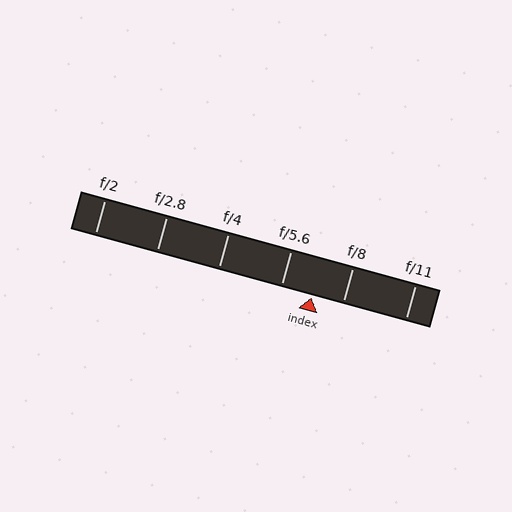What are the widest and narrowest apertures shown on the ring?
The widest aperture shown is f/2 and the narrowest is f/11.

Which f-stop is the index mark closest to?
The index mark is closest to f/8.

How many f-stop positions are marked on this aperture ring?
There are 6 f-stop positions marked.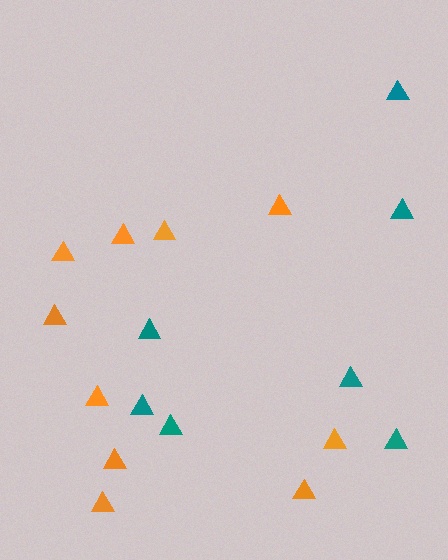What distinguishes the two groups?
There are 2 groups: one group of orange triangles (10) and one group of teal triangles (7).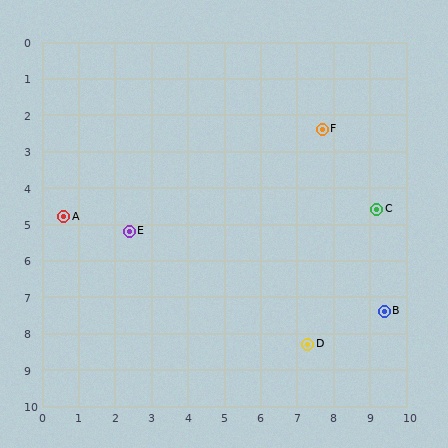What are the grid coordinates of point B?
Point B is at approximately (9.4, 7.4).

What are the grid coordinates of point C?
Point C is at approximately (9.2, 4.6).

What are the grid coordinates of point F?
Point F is at approximately (7.7, 2.4).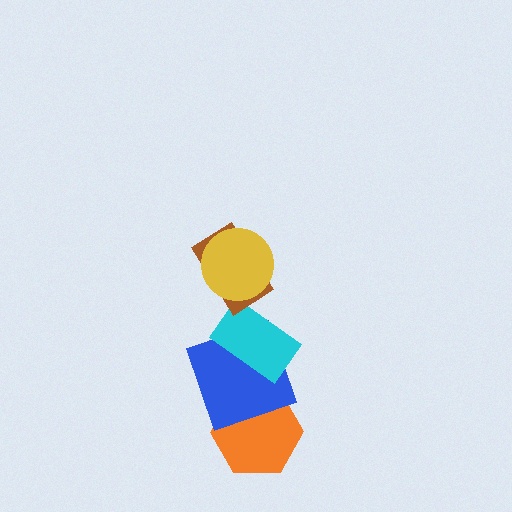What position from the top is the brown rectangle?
The brown rectangle is 2nd from the top.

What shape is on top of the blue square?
The cyan rectangle is on top of the blue square.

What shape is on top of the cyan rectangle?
The brown rectangle is on top of the cyan rectangle.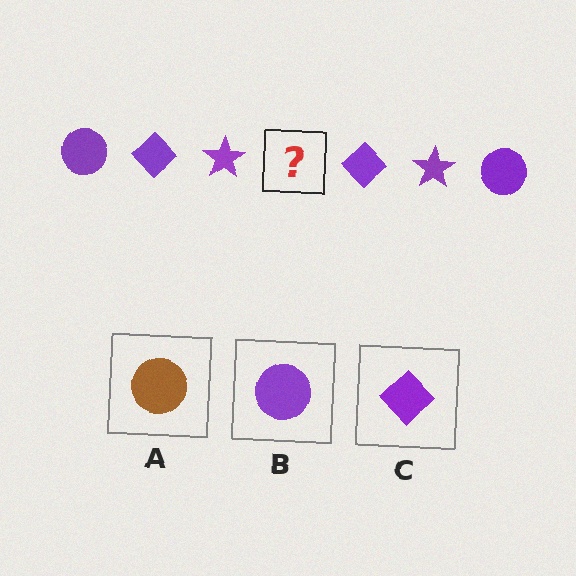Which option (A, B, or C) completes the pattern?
B.